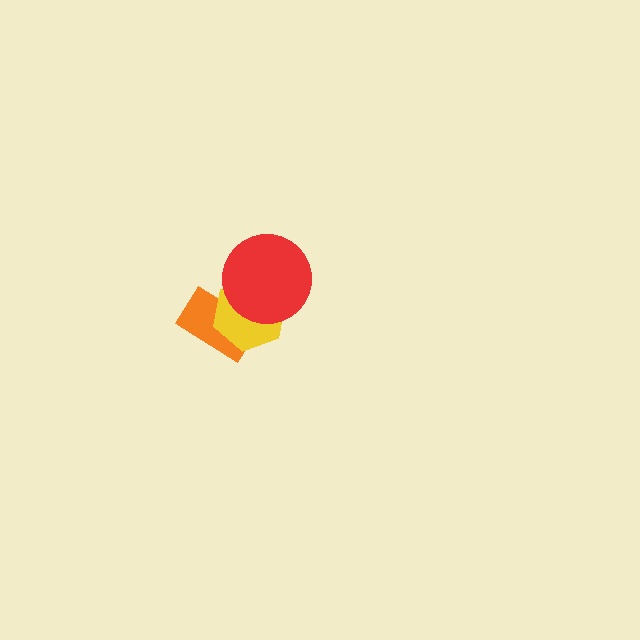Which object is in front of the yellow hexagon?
The red circle is in front of the yellow hexagon.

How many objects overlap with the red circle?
2 objects overlap with the red circle.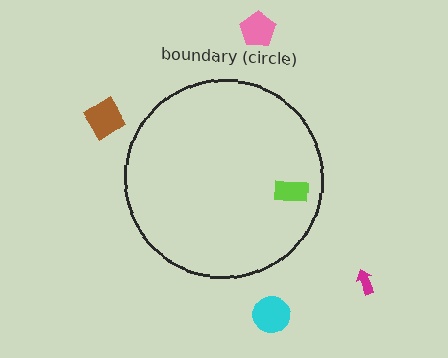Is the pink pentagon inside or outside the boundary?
Outside.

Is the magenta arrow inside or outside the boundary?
Outside.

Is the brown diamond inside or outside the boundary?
Outside.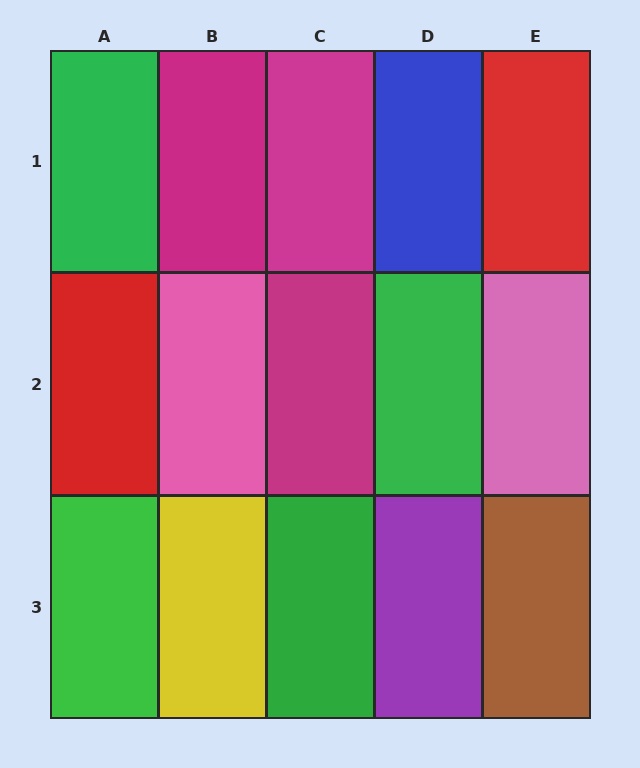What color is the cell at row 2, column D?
Green.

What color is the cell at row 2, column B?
Pink.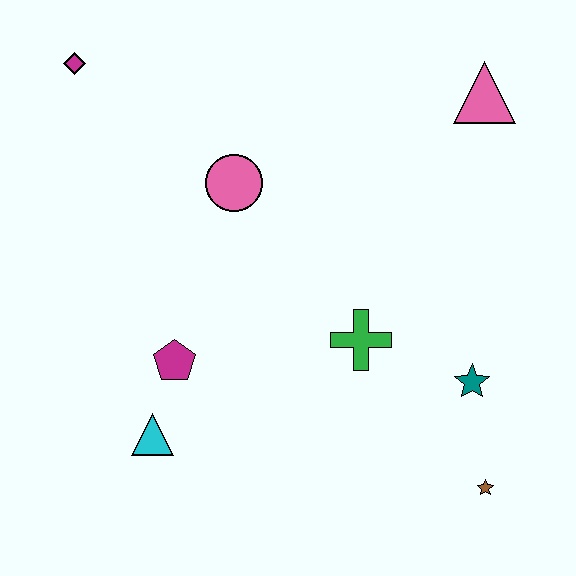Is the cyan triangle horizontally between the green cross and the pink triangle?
No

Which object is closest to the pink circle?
The magenta pentagon is closest to the pink circle.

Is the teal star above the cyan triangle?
Yes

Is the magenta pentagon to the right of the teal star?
No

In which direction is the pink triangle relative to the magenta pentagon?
The pink triangle is to the right of the magenta pentagon.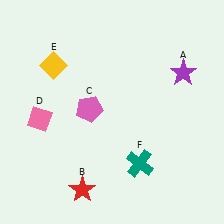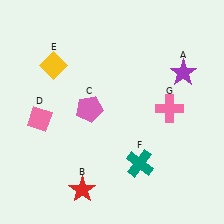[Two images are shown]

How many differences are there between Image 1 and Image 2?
There is 1 difference between the two images.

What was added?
A pink cross (G) was added in Image 2.